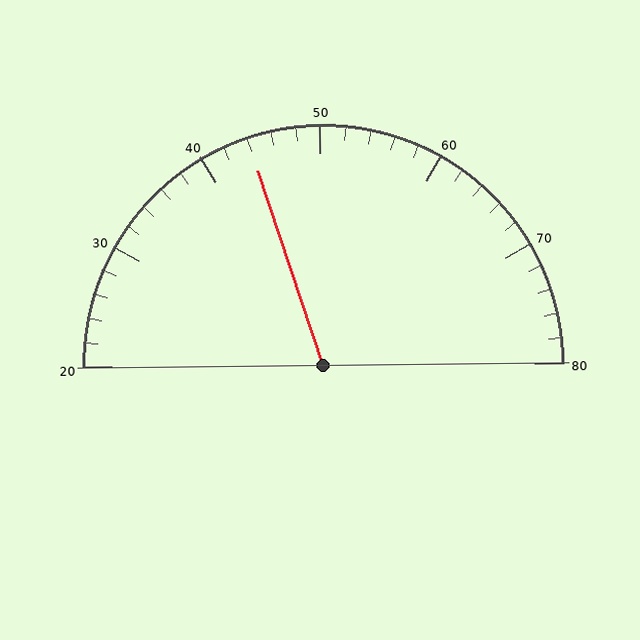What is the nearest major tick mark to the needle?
The nearest major tick mark is 40.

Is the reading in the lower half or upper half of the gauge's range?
The reading is in the lower half of the range (20 to 80).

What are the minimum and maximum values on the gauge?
The gauge ranges from 20 to 80.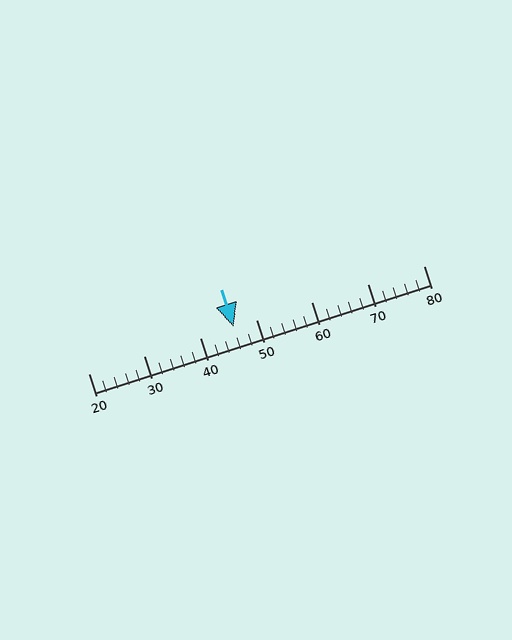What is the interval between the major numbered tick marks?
The major tick marks are spaced 10 units apart.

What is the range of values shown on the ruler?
The ruler shows values from 20 to 80.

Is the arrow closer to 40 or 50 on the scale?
The arrow is closer to 50.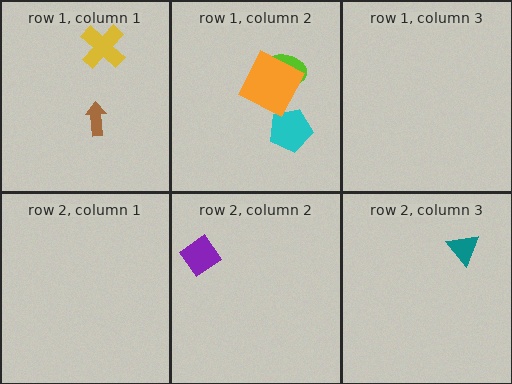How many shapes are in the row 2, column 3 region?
1.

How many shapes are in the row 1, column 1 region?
2.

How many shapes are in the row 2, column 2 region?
1.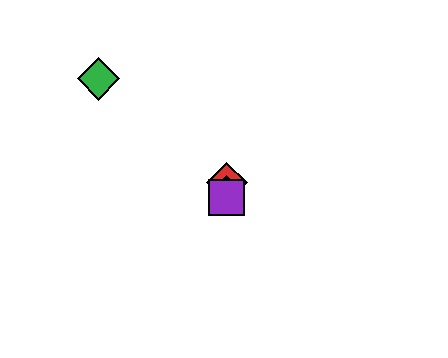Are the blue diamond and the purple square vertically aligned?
Yes, both are at x≈227.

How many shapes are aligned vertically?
4 shapes (the red diamond, the blue diamond, the yellow triangle, the purple square) are aligned vertically.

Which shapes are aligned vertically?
The red diamond, the blue diamond, the yellow triangle, the purple square are aligned vertically.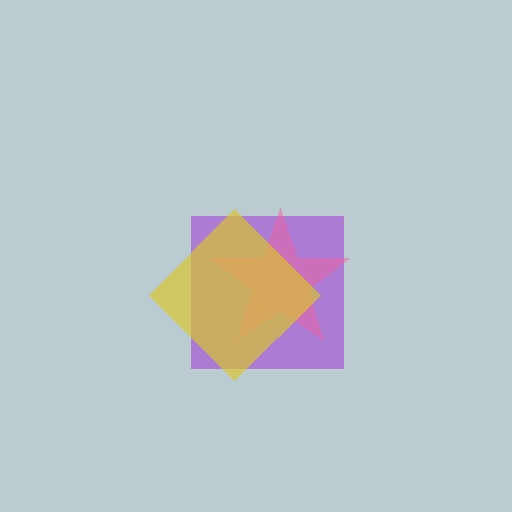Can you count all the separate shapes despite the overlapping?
Yes, there are 3 separate shapes.